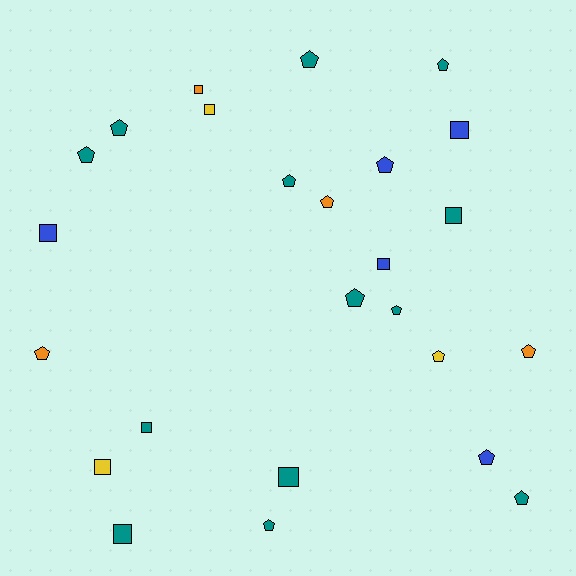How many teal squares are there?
There are 4 teal squares.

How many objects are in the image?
There are 25 objects.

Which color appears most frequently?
Teal, with 13 objects.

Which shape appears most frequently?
Pentagon, with 15 objects.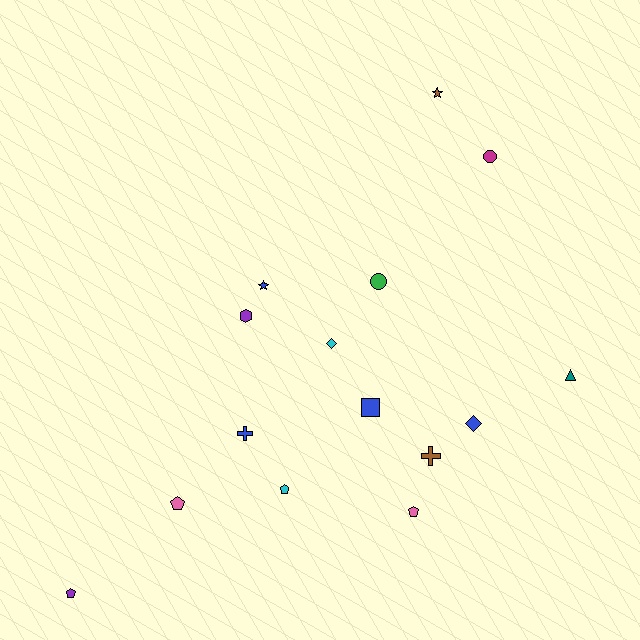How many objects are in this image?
There are 15 objects.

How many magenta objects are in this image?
There is 1 magenta object.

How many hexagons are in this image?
There is 1 hexagon.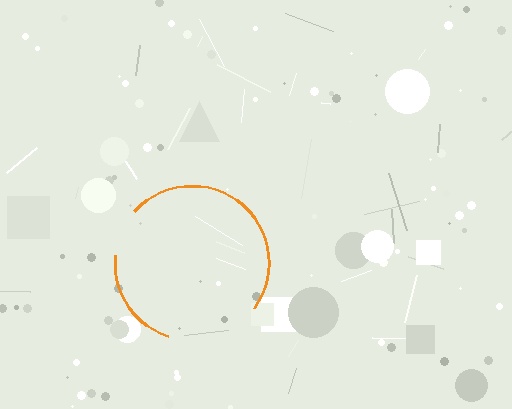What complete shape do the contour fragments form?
The contour fragments form a circle.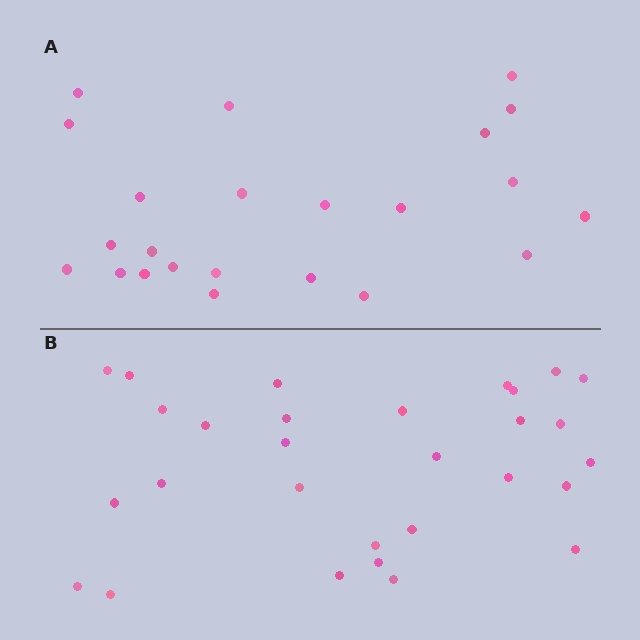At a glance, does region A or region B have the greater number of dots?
Region B (the bottom region) has more dots.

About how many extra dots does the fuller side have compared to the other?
Region B has about 6 more dots than region A.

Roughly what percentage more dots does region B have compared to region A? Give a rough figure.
About 25% more.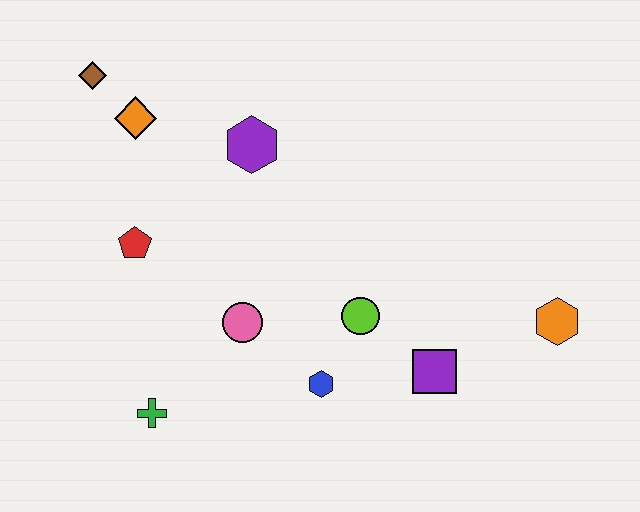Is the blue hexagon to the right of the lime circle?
No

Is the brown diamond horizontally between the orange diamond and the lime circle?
No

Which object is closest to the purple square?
The lime circle is closest to the purple square.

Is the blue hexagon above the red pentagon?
No